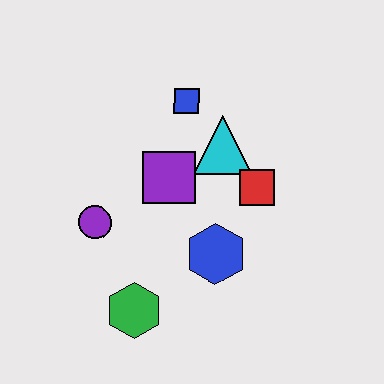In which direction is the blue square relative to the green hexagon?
The blue square is above the green hexagon.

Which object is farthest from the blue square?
The green hexagon is farthest from the blue square.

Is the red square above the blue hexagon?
Yes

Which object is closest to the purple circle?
The purple square is closest to the purple circle.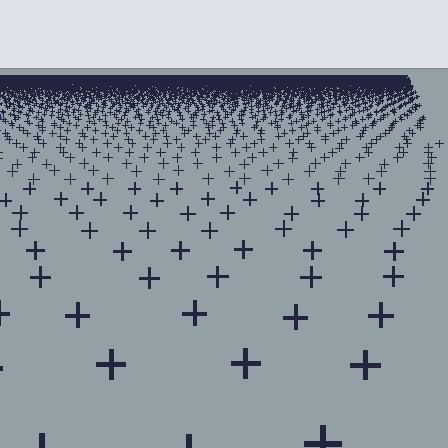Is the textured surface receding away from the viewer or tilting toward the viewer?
The surface is receding away from the viewer. Texture elements get smaller and denser toward the top.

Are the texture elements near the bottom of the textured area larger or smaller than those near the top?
Larger. Near the bottom, elements are closer to the viewer and appear at a bigger on-screen size.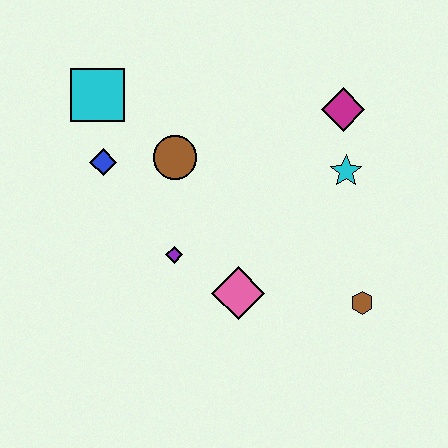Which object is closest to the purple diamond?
The pink diamond is closest to the purple diamond.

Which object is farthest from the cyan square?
The brown hexagon is farthest from the cyan square.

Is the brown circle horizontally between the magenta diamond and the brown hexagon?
No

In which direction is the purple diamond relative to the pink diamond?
The purple diamond is to the left of the pink diamond.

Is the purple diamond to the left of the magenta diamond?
Yes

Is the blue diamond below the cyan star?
No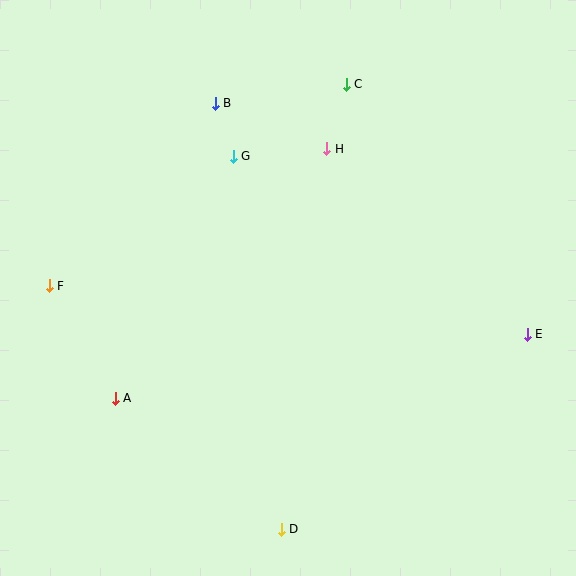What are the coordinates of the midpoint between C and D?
The midpoint between C and D is at (314, 307).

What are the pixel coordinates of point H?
Point H is at (327, 149).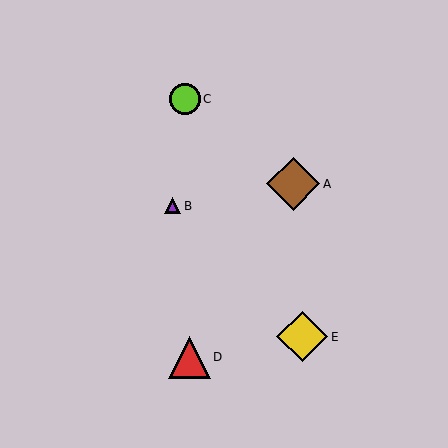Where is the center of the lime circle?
The center of the lime circle is at (185, 99).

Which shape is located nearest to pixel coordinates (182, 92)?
The lime circle (labeled C) at (185, 99) is nearest to that location.